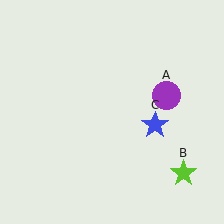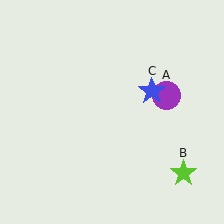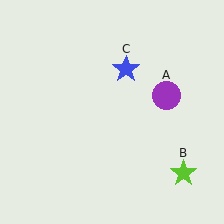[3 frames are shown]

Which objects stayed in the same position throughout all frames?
Purple circle (object A) and lime star (object B) remained stationary.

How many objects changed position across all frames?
1 object changed position: blue star (object C).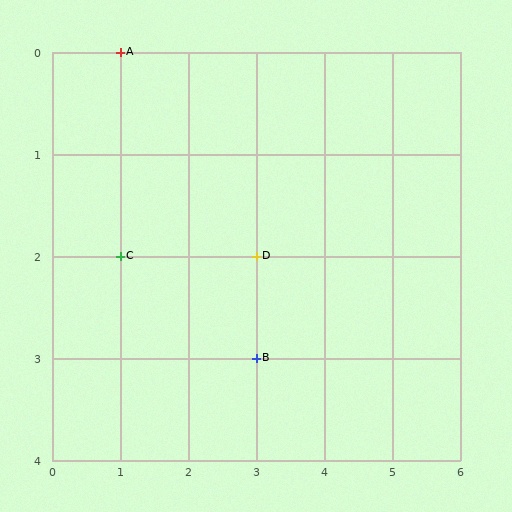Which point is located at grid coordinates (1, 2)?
Point C is at (1, 2).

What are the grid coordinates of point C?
Point C is at grid coordinates (1, 2).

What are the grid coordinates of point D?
Point D is at grid coordinates (3, 2).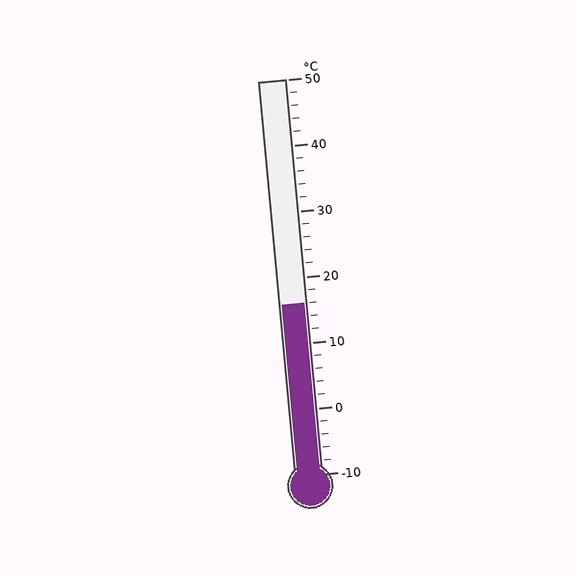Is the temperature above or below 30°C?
The temperature is below 30°C.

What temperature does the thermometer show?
The thermometer shows approximately 16°C.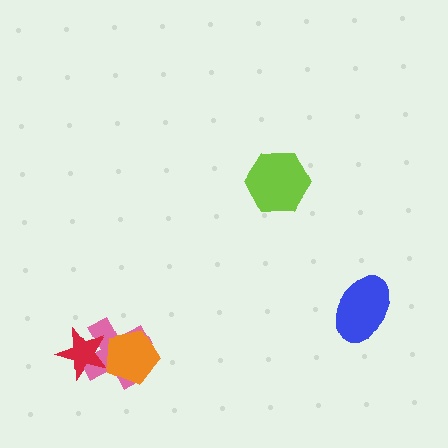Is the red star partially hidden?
Yes, it is partially covered by another shape.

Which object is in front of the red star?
The orange pentagon is in front of the red star.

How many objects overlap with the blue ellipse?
0 objects overlap with the blue ellipse.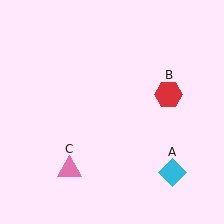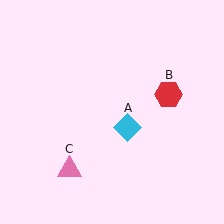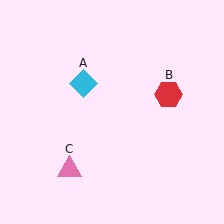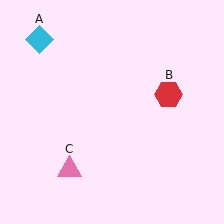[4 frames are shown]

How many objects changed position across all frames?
1 object changed position: cyan diamond (object A).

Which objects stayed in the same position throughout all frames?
Red hexagon (object B) and pink triangle (object C) remained stationary.